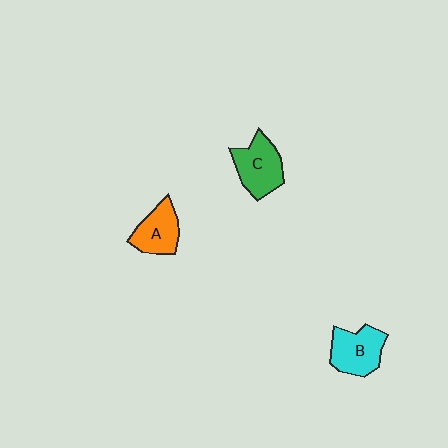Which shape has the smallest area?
Shape A (orange).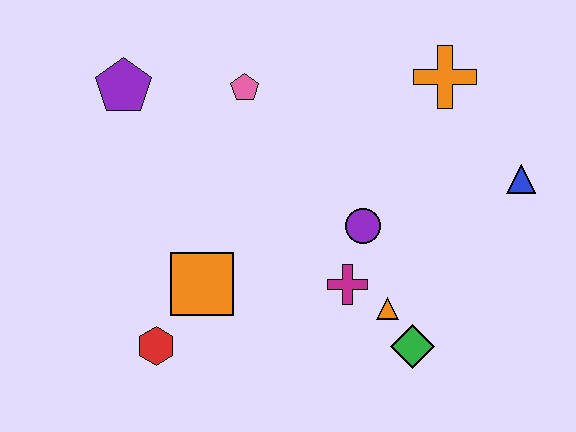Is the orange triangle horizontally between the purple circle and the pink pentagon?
No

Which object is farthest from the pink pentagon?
The green diamond is farthest from the pink pentagon.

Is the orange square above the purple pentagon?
No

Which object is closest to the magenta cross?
The orange triangle is closest to the magenta cross.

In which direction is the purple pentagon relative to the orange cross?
The purple pentagon is to the left of the orange cross.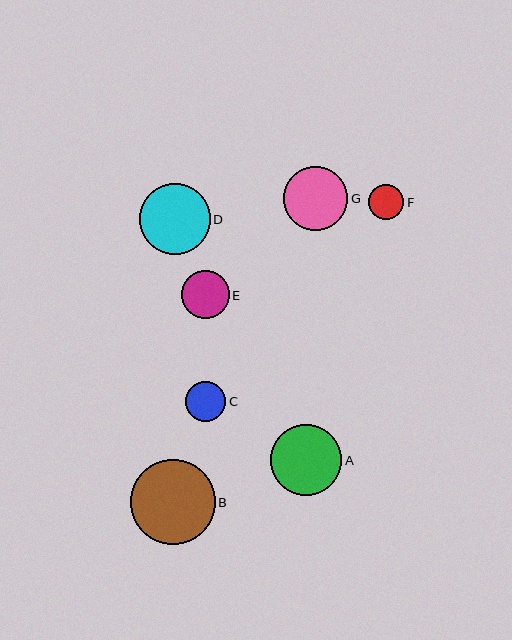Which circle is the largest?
Circle B is the largest with a size of approximately 85 pixels.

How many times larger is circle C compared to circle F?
Circle C is approximately 1.1 times the size of circle F.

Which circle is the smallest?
Circle F is the smallest with a size of approximately 35 pixels.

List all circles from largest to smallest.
From largest to smallest: B, A, D, G, E, C, F.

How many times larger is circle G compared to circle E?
Circle G is approximately 1.3 times the size of circle E.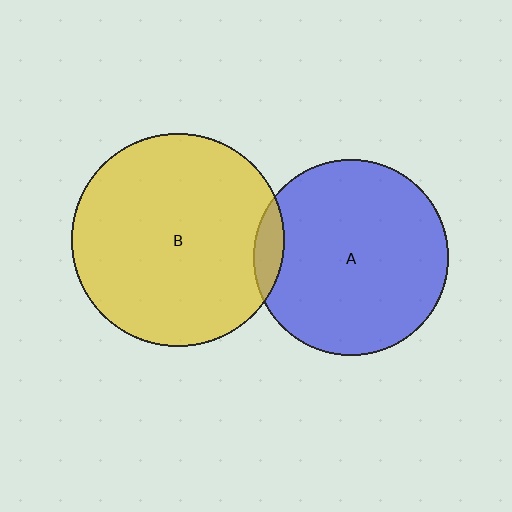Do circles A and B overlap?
Yes.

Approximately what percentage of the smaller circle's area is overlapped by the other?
Approximately 5%.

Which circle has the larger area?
Circle B (yellow).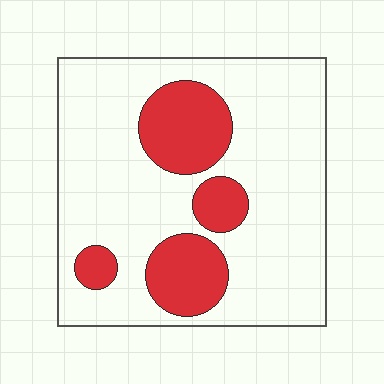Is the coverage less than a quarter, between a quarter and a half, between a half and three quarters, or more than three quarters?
Less than a quarter.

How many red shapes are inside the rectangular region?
4.